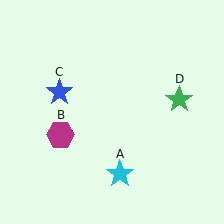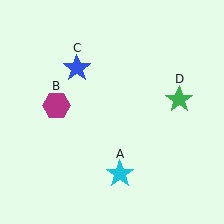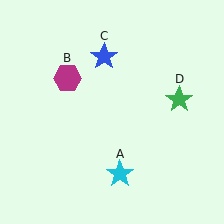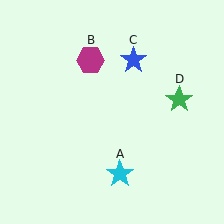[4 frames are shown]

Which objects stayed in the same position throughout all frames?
Cyan star (object A) and green star (object D) remained stationary.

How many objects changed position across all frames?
2 objects changed position: magenta hexagon (object B), blue star (object C).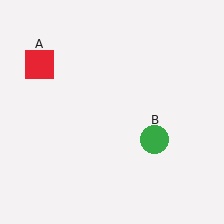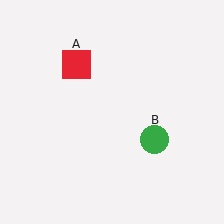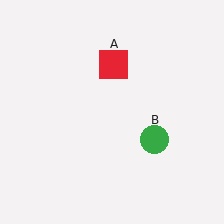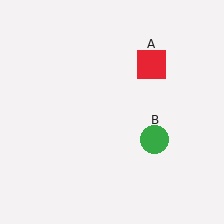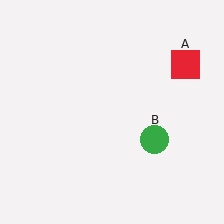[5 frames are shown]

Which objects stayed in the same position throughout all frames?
Green circle (object B) remained stationary.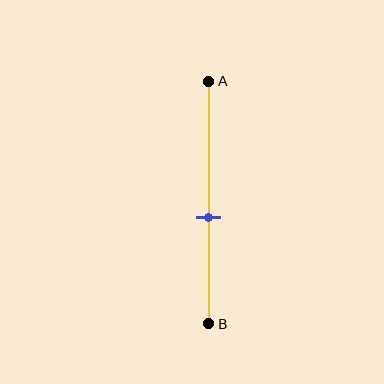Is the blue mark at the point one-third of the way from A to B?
No, the mark is at about 55% from A, not at the 33% one-third point.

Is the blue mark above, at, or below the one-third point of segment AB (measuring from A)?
The blue mark is below the one-third point of segment AB.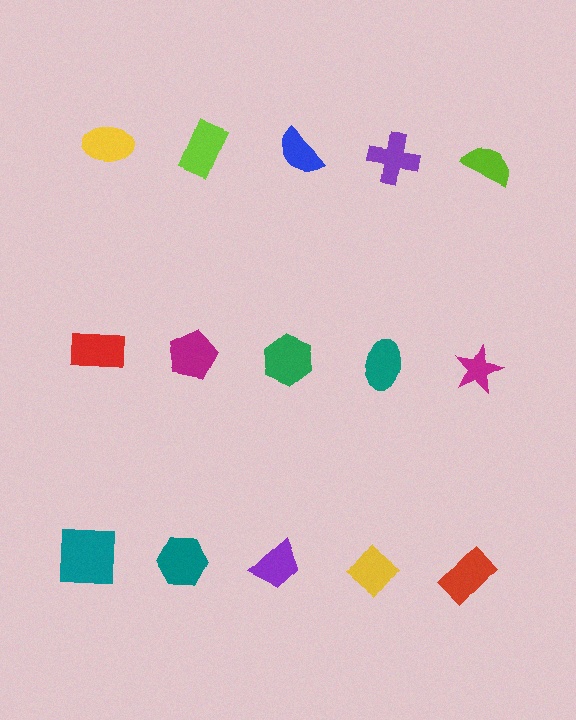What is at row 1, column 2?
A lime rectangle.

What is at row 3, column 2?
A teal hexagon.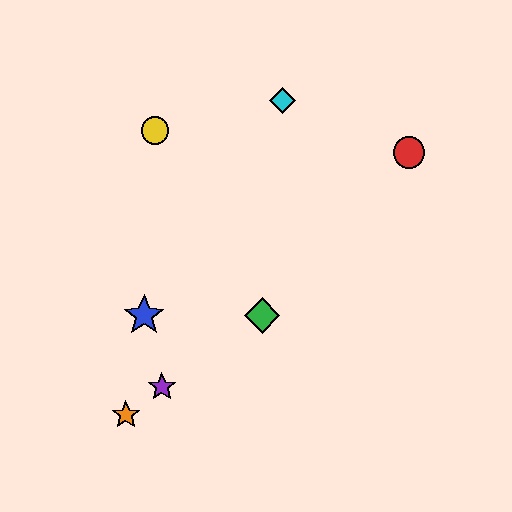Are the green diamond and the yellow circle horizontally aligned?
No, the green diamond is at y≈316 and the yellow circle is at y≈131.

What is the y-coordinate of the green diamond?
The green diamond is at y≈316.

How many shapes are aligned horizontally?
2 shapes (the blue star, the green diamond) are aligned horizontally.